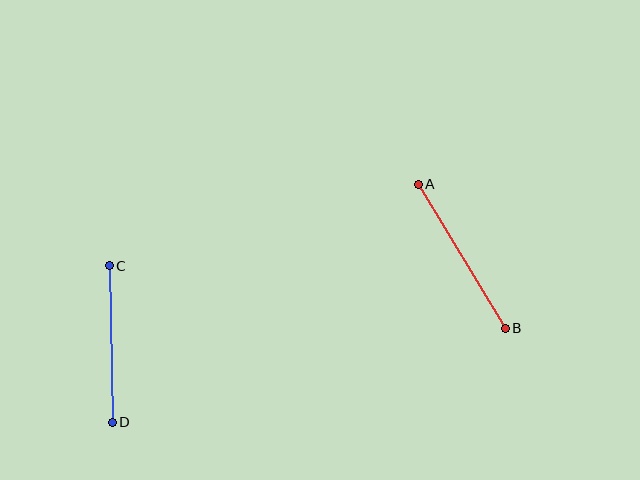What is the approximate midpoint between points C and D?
The midpoint is at approximately (111, 344) pixels.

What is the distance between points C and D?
The distance is approximately 156 pixels.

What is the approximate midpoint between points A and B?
The midpoint is at approximately (462, 256) pixels.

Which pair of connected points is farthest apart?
Points A and B are farthest apart.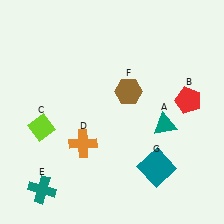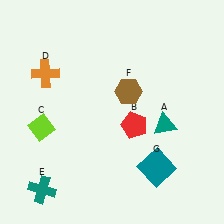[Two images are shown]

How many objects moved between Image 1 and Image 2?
2 objects moved between the two images.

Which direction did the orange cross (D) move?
The orange cross (D) moved up.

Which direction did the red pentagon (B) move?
The red pentagon (B) moved left.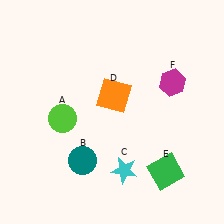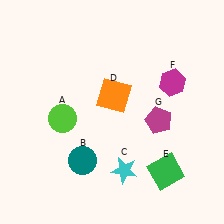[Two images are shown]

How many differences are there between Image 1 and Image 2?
There is 1 difference between the two images.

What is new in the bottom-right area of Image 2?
A magenta pentagon (G) was added in the bottom-right area of Image 2.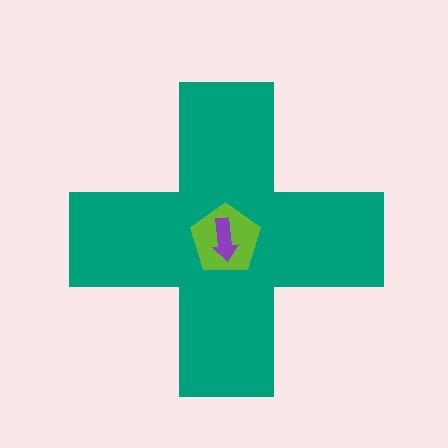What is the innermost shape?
The purple arrow.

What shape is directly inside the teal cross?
The lime pentagon.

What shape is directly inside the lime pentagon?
The purple arrow.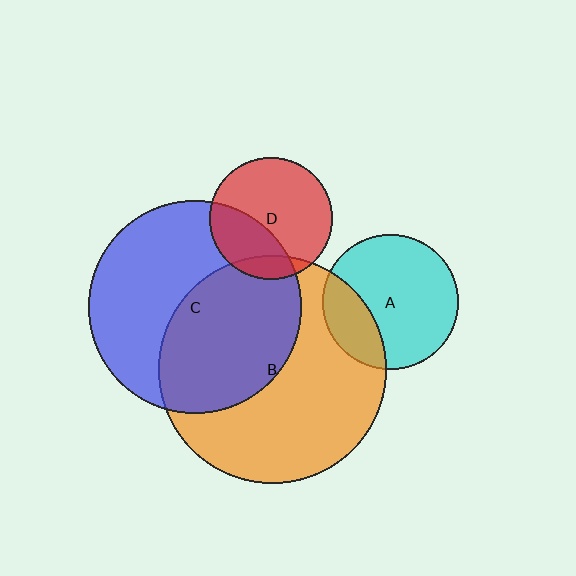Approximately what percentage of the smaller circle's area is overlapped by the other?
Approximately 10%.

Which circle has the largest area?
Circle B (orange).